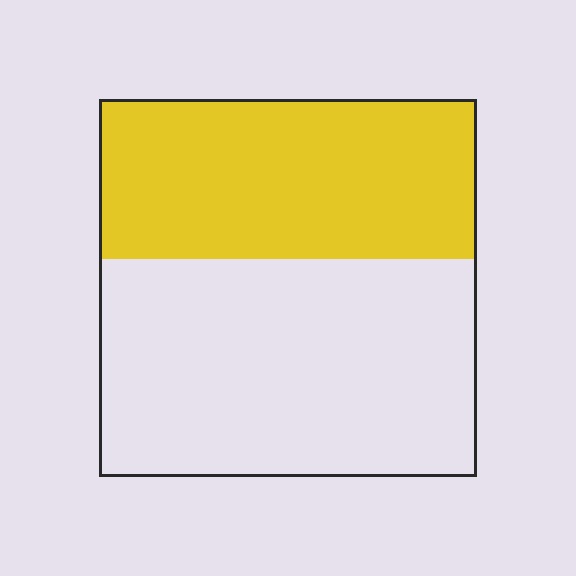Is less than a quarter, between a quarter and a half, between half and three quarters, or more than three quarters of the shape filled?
Between a quarter and a half.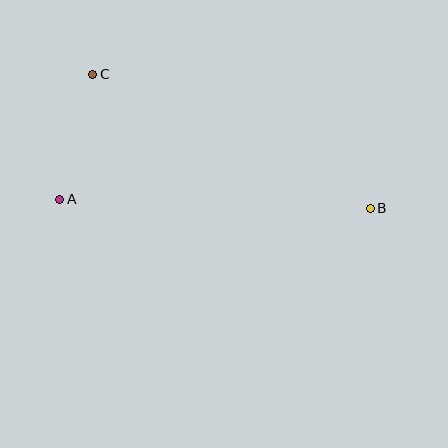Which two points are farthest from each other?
Points A and B are farthest from each other.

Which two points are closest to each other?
Points A and C are closest to each other.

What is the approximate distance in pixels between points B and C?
The distance between B and C is approximately 309 pixels.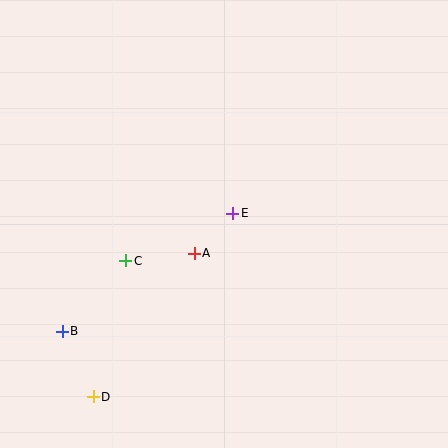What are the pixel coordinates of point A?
Point A is at (194, 253).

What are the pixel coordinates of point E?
Point E is at (233, 213).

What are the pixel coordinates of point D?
Point D is at (93, 397).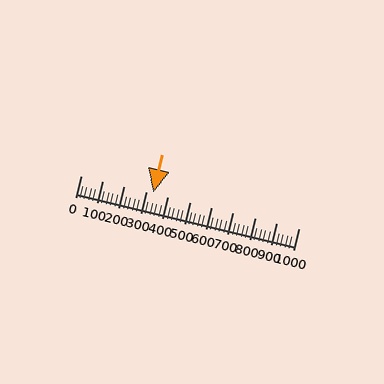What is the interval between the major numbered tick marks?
The major tick marks are spaced 100 units apart.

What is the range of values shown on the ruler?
The ruler shows values from 0 to 1000.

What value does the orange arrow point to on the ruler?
The orange arrow points to approximately 334.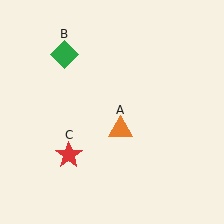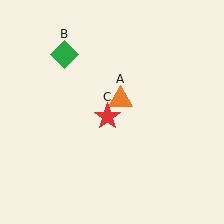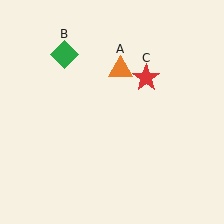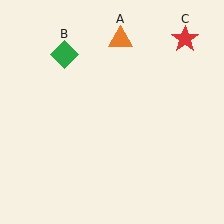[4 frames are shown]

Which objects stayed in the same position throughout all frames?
Green diamond (object B) remained stationary.